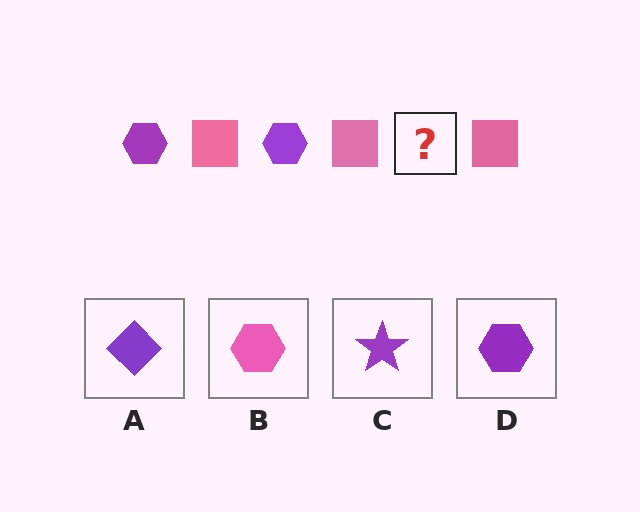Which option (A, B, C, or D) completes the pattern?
D.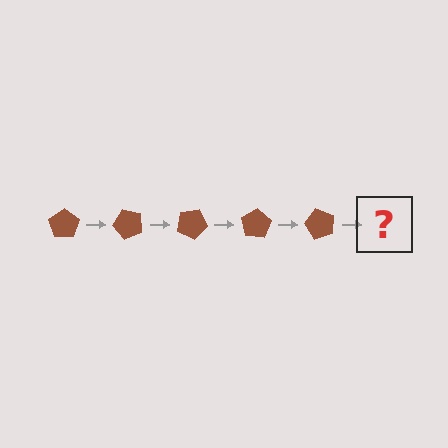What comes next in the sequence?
The next element should be a brown pentagon rotated 250 degrees.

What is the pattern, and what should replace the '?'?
The pattern is that the pentagon rotates 50 degrees each step. The '?' should be a brown pentagon rotated 250 degrees.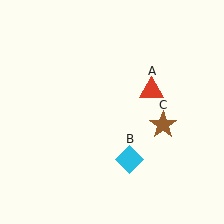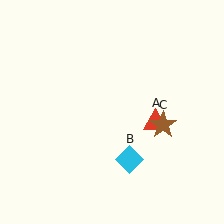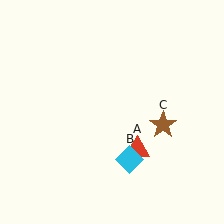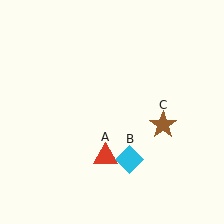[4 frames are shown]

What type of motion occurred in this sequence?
The red triangle (object A) rotated clockwise around the center of the scene.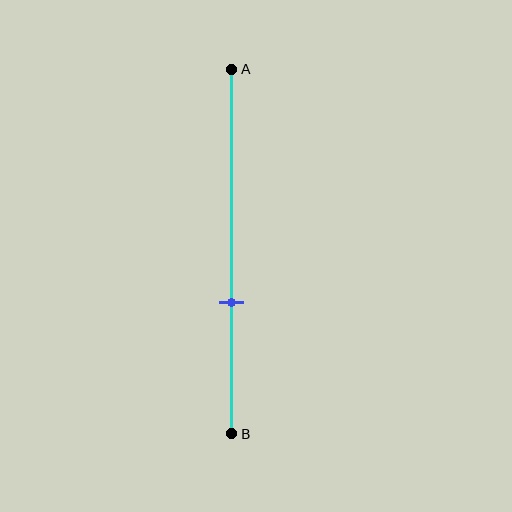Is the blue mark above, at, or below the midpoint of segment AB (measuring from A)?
The blue mark is below the midpoint of segment AB.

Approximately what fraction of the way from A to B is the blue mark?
The blue mark is approximately 65% of the way from A to B.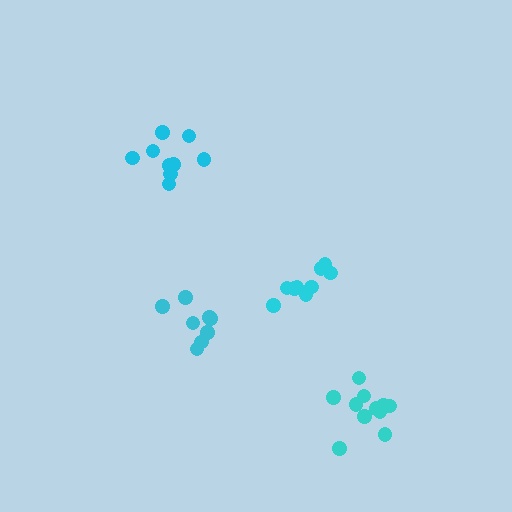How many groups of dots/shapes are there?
There are 4 groups.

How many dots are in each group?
Group 1: 8 dots, Group 2: 9 dots, Group 3: 11 dots, Group 4: 9 dots (37 total).